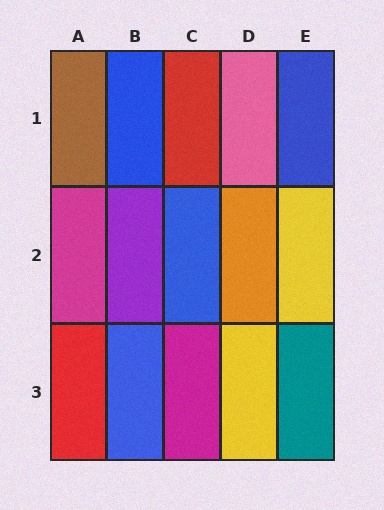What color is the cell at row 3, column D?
Yellow.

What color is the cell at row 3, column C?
Magenta.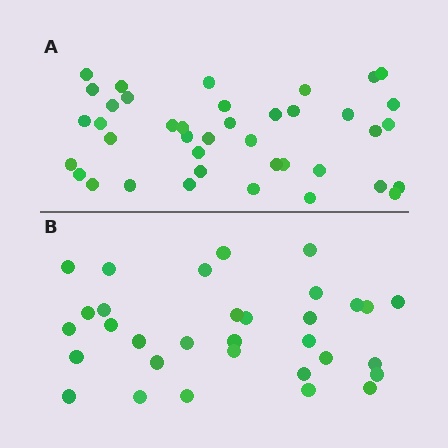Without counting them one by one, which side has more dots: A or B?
Region A (the top region) has more dots.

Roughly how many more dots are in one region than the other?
Region A has roughly 8 or so more dots than region B.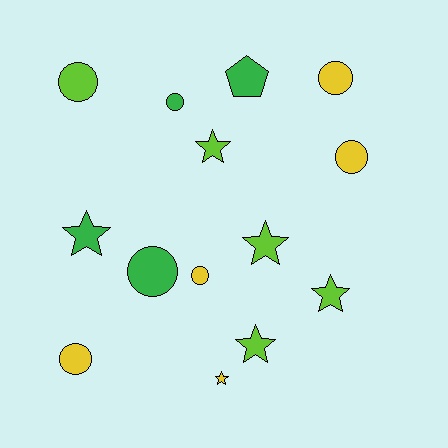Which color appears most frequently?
Yellow, with 5 objects.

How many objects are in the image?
There are 14 objects.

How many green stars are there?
There is 1 green star.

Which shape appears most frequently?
Circle, with 7 objects.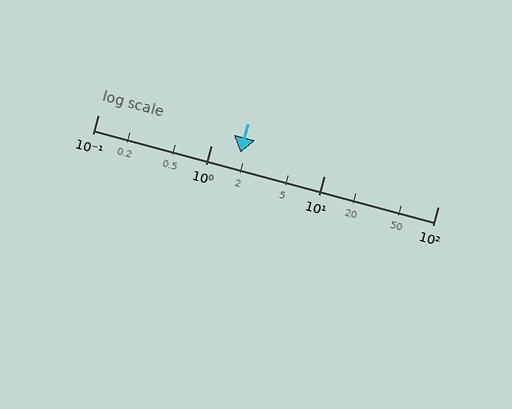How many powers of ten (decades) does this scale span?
The scale spans 3 decades, from 0.1 to 100.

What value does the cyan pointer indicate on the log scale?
The pointer indicates approximately 1.8.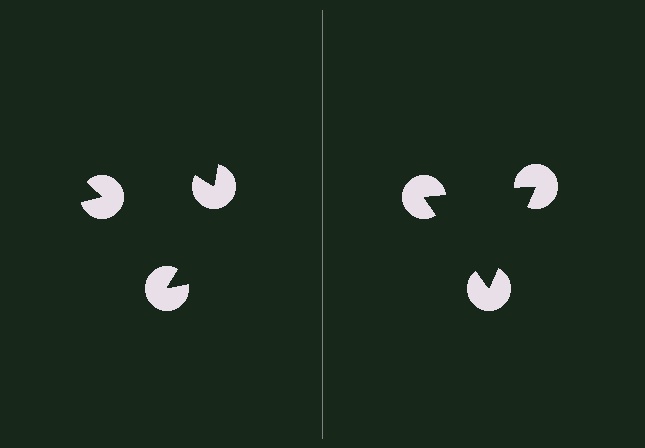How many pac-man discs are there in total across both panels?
6 — 3 on each side.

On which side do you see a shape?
An illusory triangle appears on the right side. On the left side the wedge cuts are rotated, so no coherent shape forms.